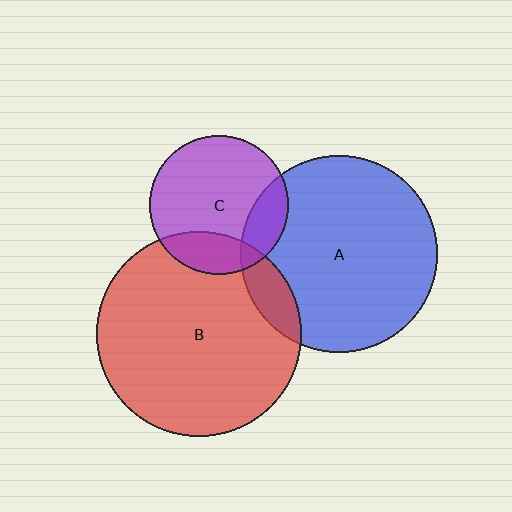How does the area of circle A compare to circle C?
Approximately 2.0 times.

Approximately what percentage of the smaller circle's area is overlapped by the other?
Approximately 20%.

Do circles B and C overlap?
Yes.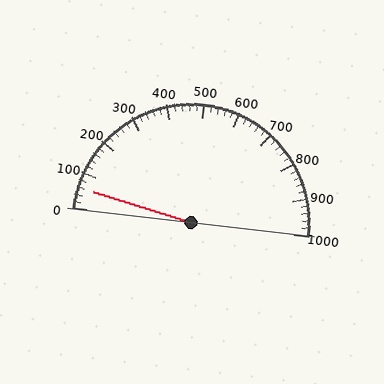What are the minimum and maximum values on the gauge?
The gauge ranges from 0 to 1000.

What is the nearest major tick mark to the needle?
The nearest major tick mark is 100.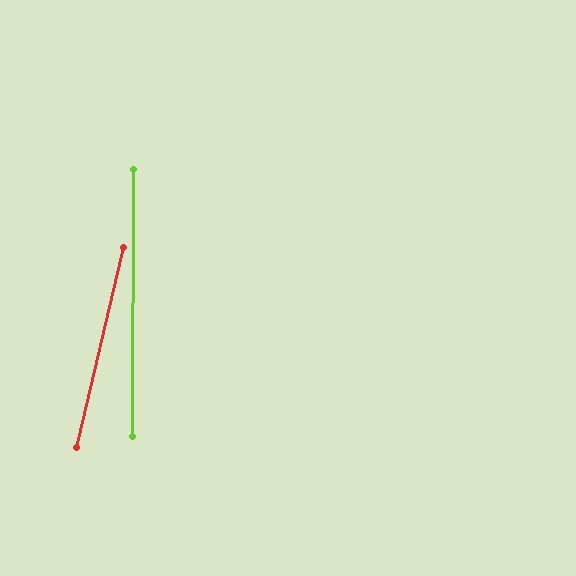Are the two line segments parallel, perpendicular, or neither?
Neither parallel nor perpendicular — they differ by about 13°.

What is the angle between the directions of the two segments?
Approximately 13 degrees.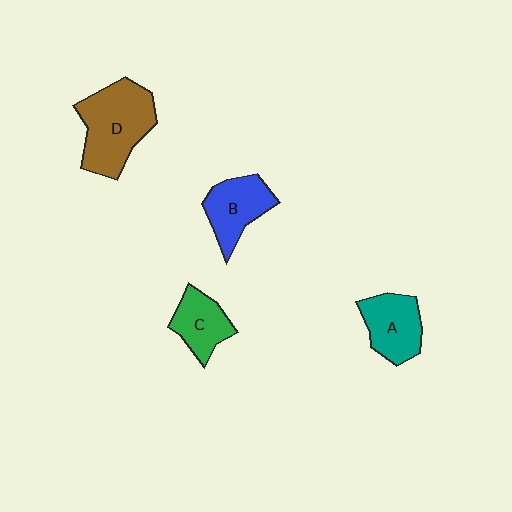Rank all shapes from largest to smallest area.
From largest to smallest: D (brown), B (blue), A (teal), C (green).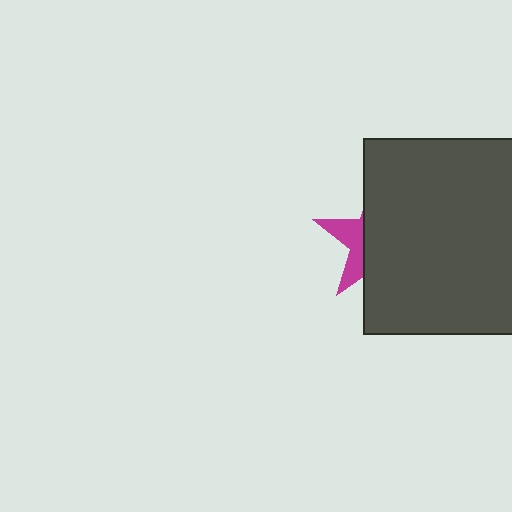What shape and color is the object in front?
The object in front is a dark gray square.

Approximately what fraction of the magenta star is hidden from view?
Roughly 69% of the magenta star is hidden behind the dark gray square.